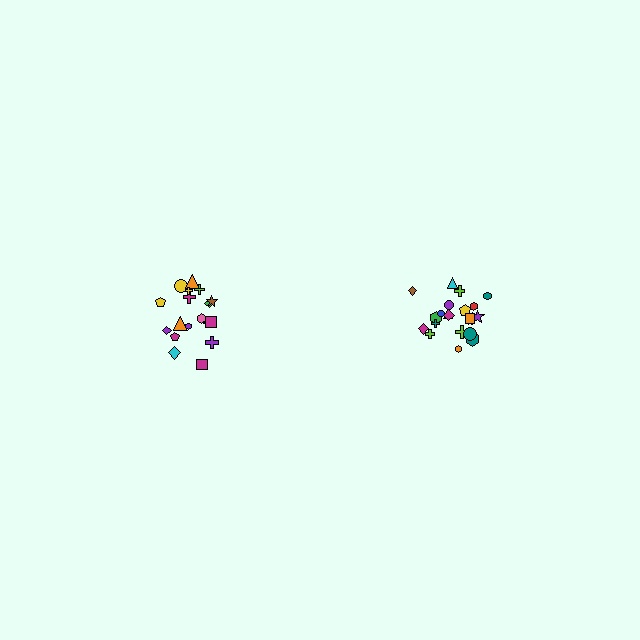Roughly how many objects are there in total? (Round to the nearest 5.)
Roughly 40 objects in total.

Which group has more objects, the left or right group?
The right group.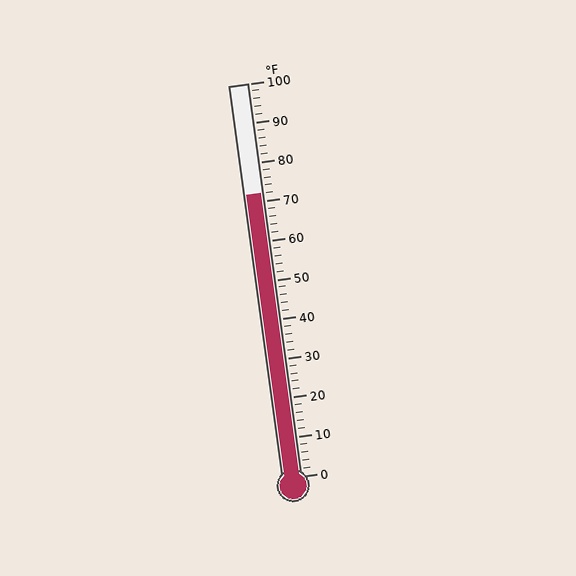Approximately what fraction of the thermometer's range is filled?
The thermometer is filled to approximately 70% of its range.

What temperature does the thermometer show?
The thermometer shows approximately 72°F.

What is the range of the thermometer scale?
The thermometer scale ranges from 0°F to 100°F.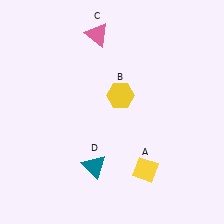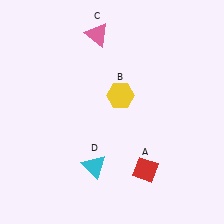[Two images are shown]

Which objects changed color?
A changed from yellow to red. D changed from teal to cyan.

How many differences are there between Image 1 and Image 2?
There are 2 differences between the two images.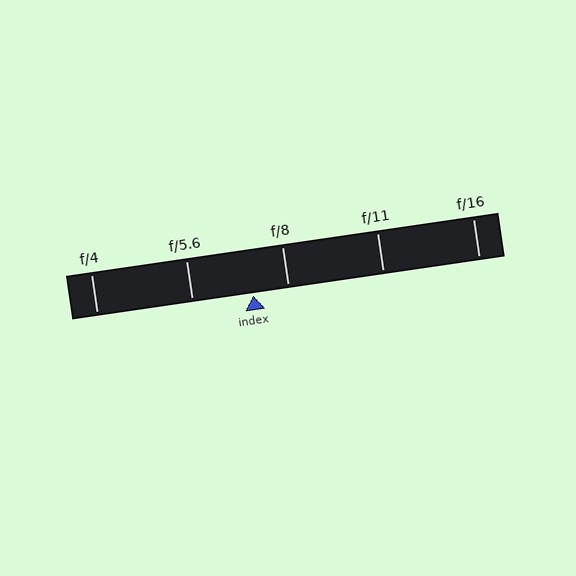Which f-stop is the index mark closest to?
The index mark is closest to f/8.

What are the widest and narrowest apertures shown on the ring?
The widest aperture shown is f/4 and the narrowest is f/16.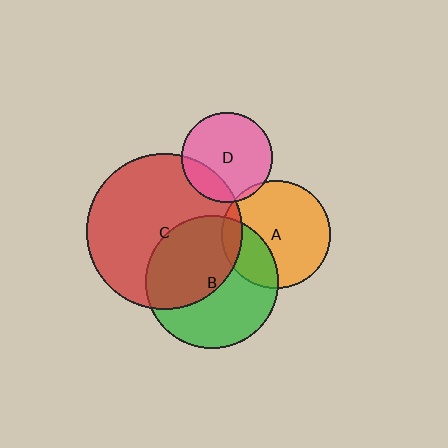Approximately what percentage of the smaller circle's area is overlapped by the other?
Approximately 10%.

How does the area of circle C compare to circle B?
Approximately 1.4 times.